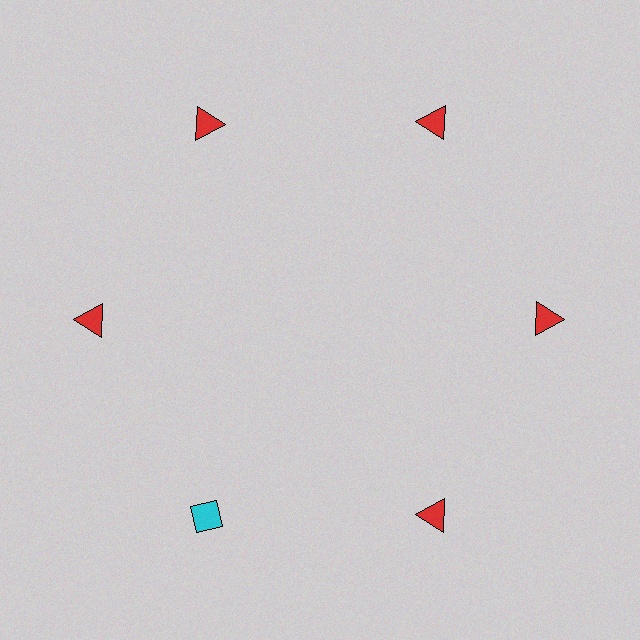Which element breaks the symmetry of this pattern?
The cyan diamond at roughly the 7 o'clock position breaks the symmetry. All other shapes are red triangles.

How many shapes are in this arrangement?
There are 6 shapes arranged in a ring pattern.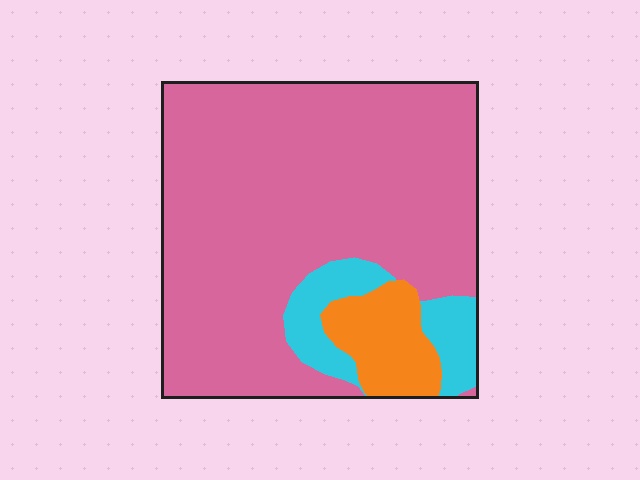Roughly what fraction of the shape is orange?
Orange covers about 10% of the shape.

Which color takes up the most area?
Pink, at roughly 80%.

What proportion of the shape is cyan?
Cyan takes up less than a sixth of the shape.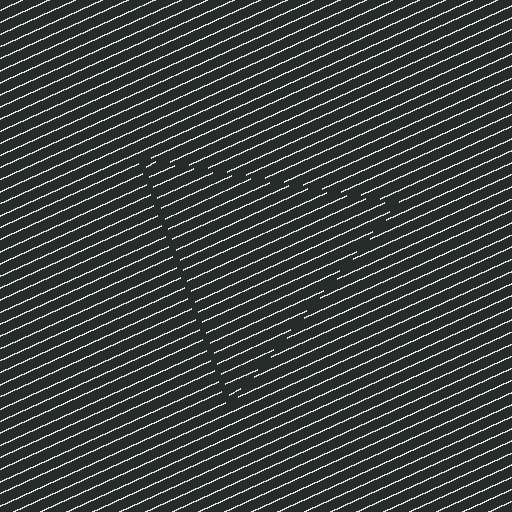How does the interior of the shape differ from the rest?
The interior of the shape contains the same grating, shifted by half a period — the contour is defined by the phase discontinuity where line-ends from the inner and outer gratings abut.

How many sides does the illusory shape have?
3 sides — the line-ends trace a triangle.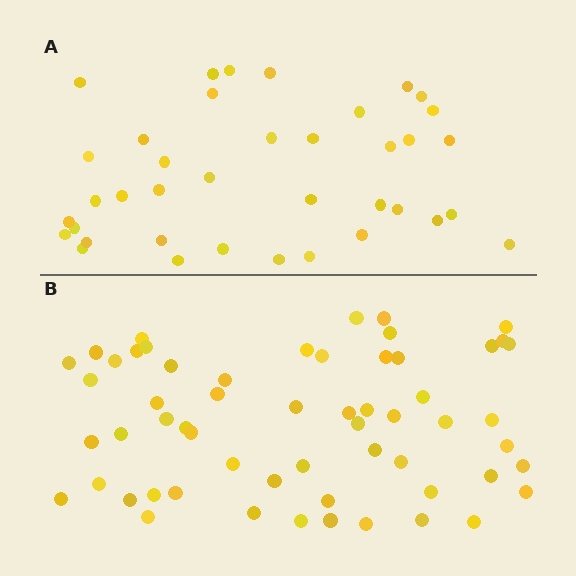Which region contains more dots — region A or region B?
Region B (the bottom region) has more dots.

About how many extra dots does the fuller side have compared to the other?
Region B has approximately 20 more dots than region A.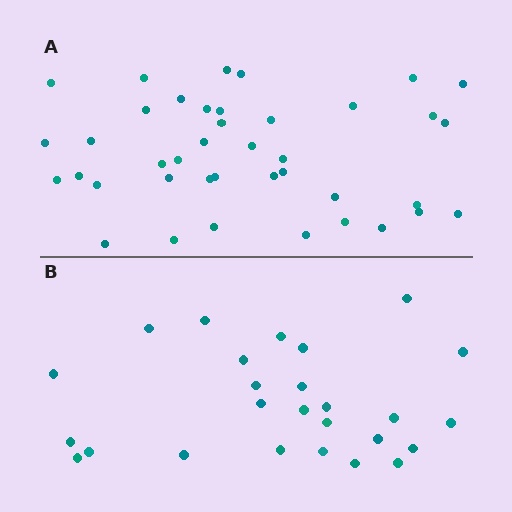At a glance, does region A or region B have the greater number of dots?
Region A (the top region) has more dots.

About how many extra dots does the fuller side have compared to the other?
Region A has approximately 15 more dots than region B.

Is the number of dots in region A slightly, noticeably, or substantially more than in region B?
Region A has substantially more. The ratio is roughly 1.5 to 1.